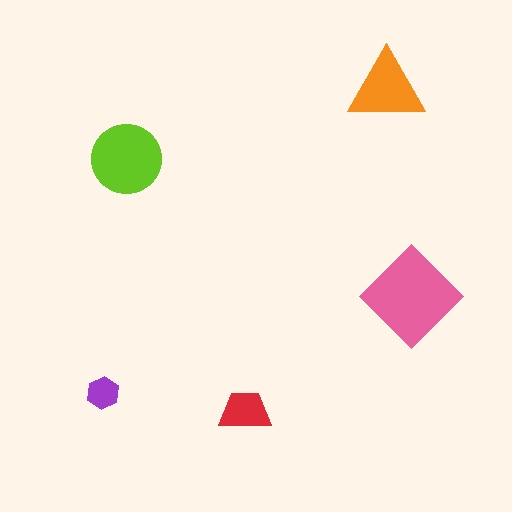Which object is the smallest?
The purple hexagon.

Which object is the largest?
The pink diamond.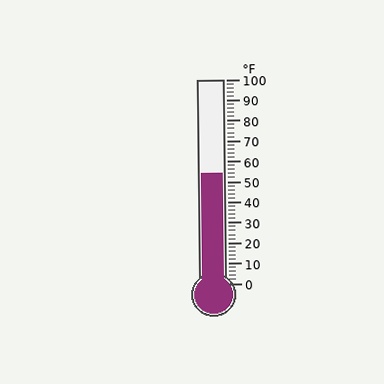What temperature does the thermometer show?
The thermometer shows approximately 54°F.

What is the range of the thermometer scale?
The thermometer scale ranges from 0°F to 100°F.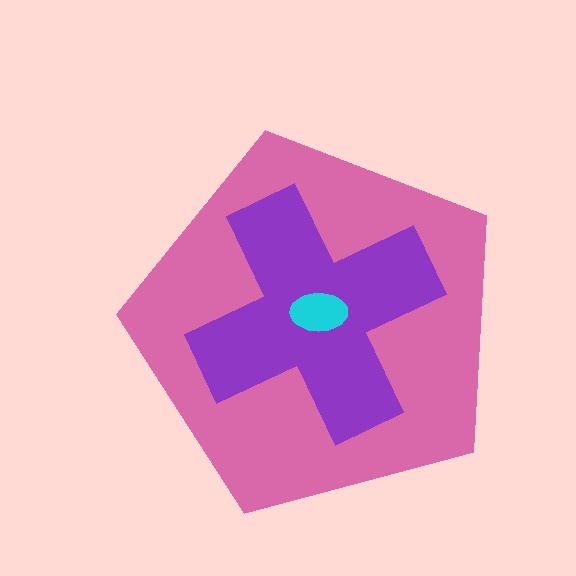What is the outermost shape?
The pink pentagon.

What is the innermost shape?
The cyan ellipse.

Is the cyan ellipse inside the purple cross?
Yes.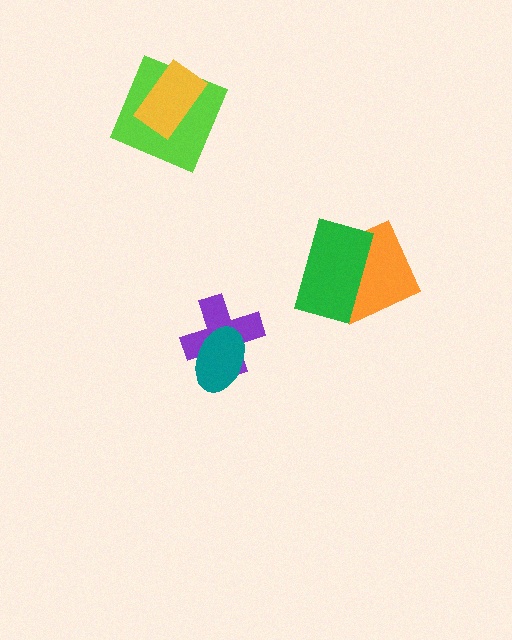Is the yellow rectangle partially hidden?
No, no other shape covers it.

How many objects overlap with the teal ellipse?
1 object overlaps with the teal ellipse.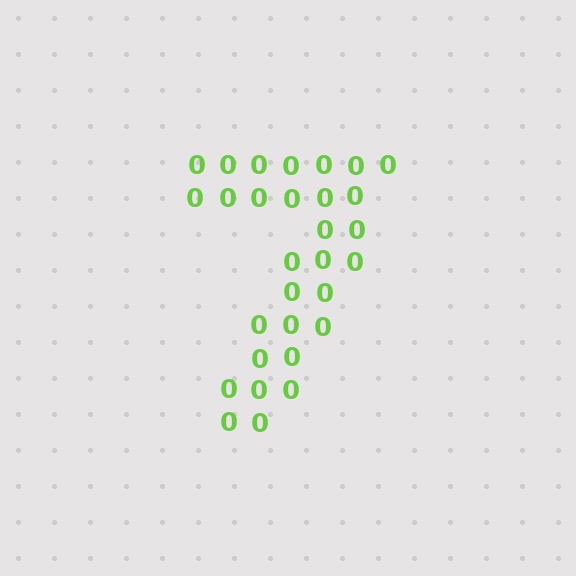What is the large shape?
The large shape is the digit 7.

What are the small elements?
The small elements are digit 0's.